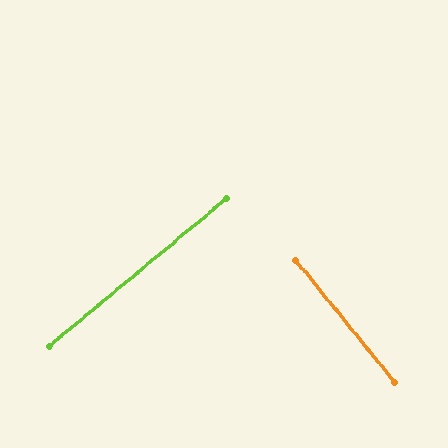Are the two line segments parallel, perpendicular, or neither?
Perpendicular — they meet at approximately 89°.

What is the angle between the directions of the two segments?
Approximately 89 degrees.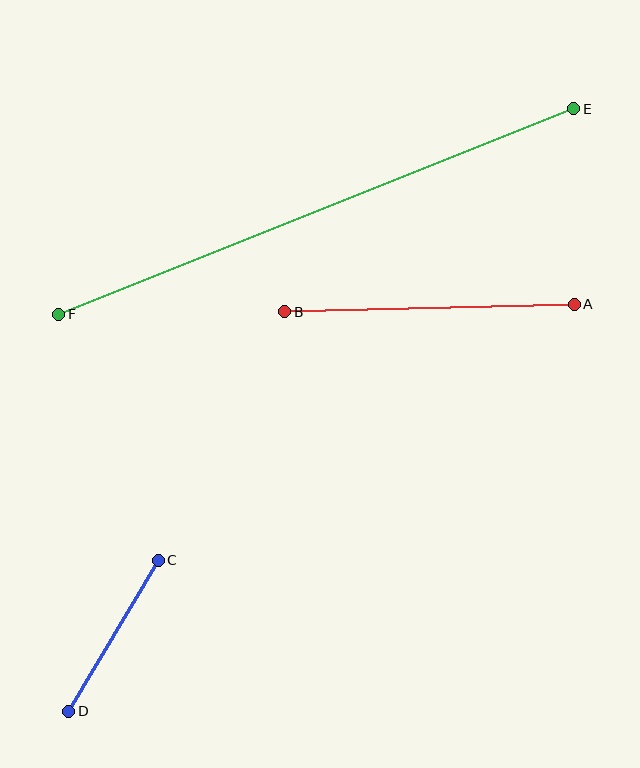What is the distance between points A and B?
The distance is approximately 289 pixels.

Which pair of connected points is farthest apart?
Points E and F are farthest apart.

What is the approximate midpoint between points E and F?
The midpoint is at approximately (316, 212) pixels.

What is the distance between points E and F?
The distance is approximately 554 pixels.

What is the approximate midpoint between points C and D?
The midpoint is at approximately (114, 636) pixels.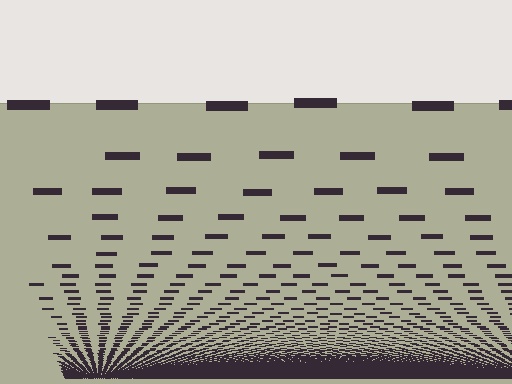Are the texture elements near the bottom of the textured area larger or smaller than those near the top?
Smaller. The gradient is inverted — elements near the bottom are smaller and denser.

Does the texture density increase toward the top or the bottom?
Density increases toward the bottom.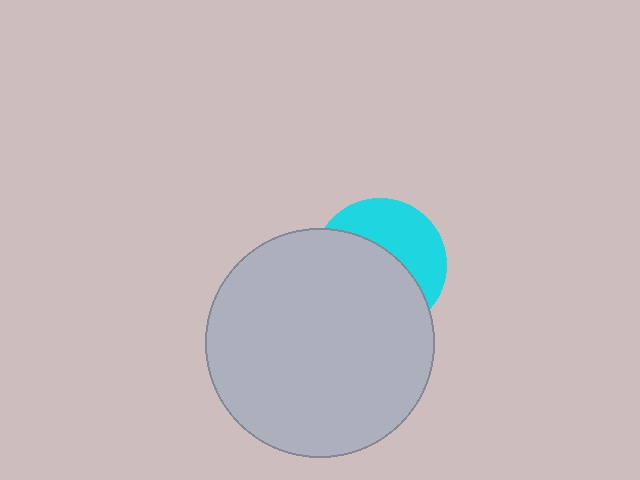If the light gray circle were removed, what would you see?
You would see the complete cyan circle.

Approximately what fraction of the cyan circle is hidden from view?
Roughly 59% of the cyan circle is hidden behind the light gray circle.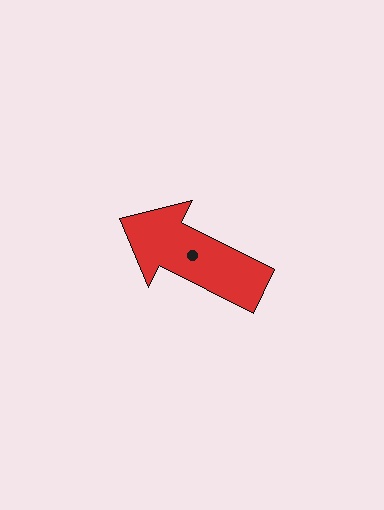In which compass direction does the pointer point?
Northwest.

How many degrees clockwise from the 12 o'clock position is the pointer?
Approximately 297 degrees.